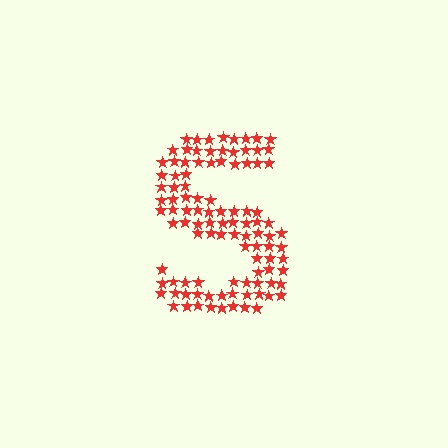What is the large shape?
The large shape is the letter S.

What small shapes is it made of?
It is made of small stars.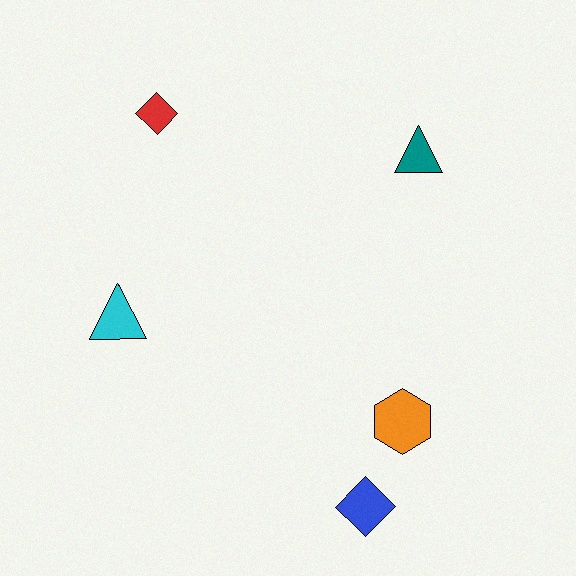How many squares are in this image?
There are no squares.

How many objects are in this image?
There are 5 objects.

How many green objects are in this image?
There are no green objects.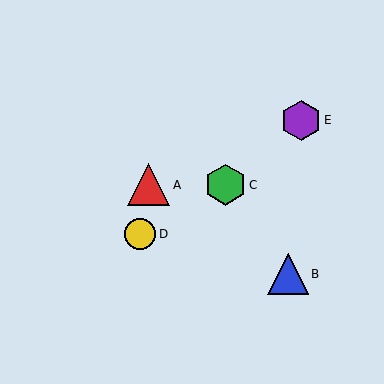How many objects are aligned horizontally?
2 objects (A, C) are aligned horizontally.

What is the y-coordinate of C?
Object C is at y≈185.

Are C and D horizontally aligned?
No, C is at y≈185 and D is at y≈234.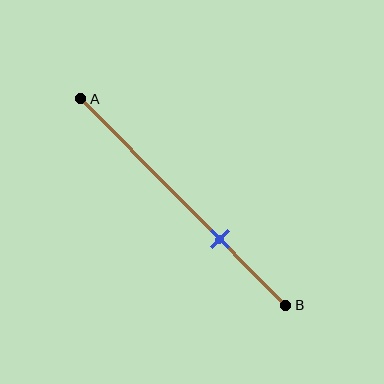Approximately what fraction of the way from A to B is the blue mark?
The blue mark is approximately 70% of the way from A to B.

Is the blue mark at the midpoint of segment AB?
No, the mark is at about 70% from A, not at the 50% midpoint.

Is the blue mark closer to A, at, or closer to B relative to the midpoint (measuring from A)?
The blue mark is closer to point B than the midpoint of segment AB.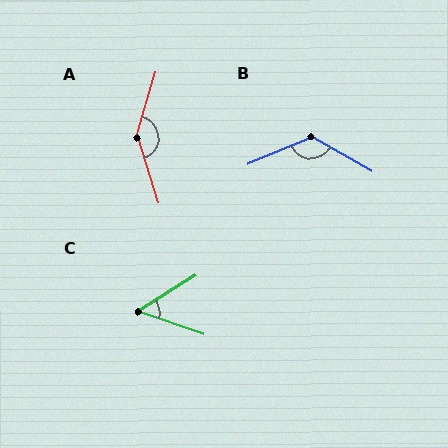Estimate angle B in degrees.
Approximately 128 degrees.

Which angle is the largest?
A, at approximately 146 degrees.